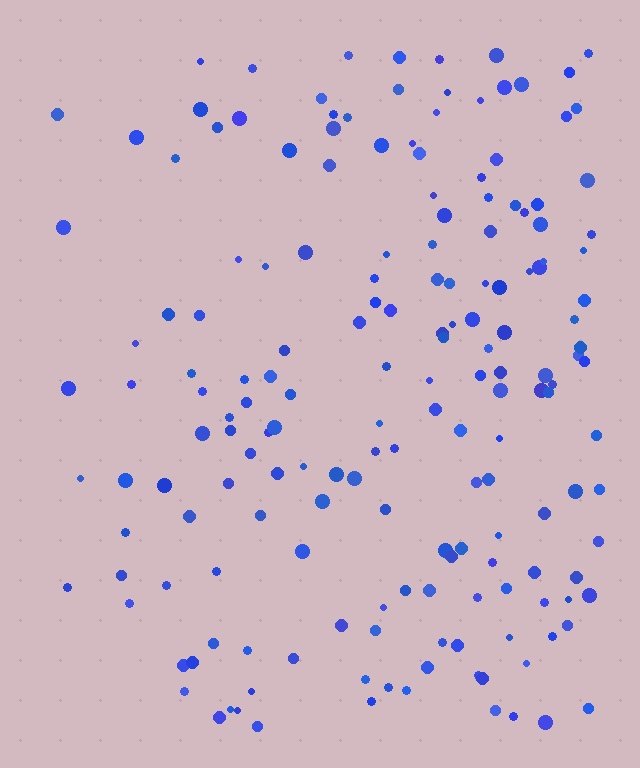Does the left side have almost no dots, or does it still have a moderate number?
Still a moderate number, just noticeably fewer than the right.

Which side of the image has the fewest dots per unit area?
The left.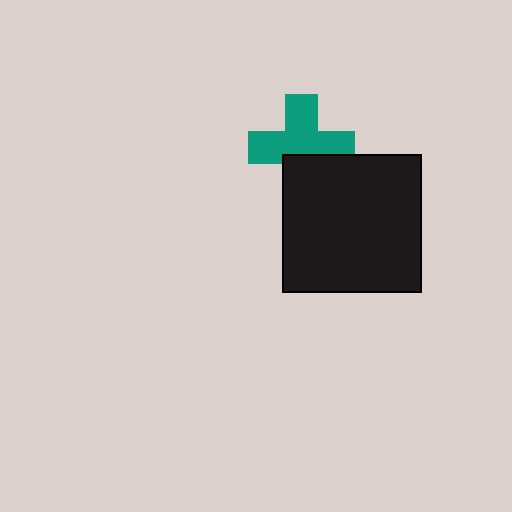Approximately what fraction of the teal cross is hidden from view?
Roughly 33% of the teal cross is hidden behind the black square.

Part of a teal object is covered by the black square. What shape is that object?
It is a cross.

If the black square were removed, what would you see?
You would see the complete teal cross.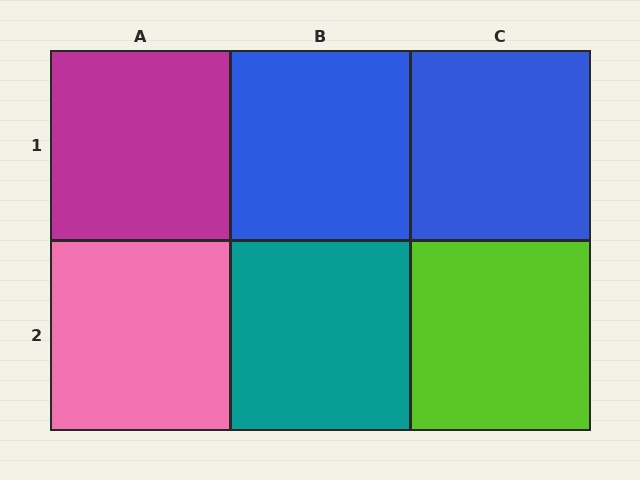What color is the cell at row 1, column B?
Blue.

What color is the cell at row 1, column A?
Magenta.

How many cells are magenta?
1 cell is magenta.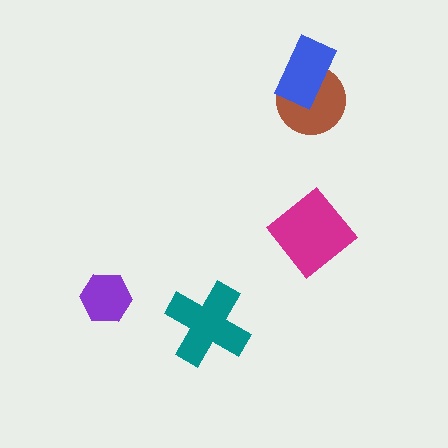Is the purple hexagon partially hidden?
No, no other shape covers it.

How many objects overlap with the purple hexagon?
0 objects overlap with the purple hexagon.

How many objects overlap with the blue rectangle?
1 object overlaps with the blue rectangle.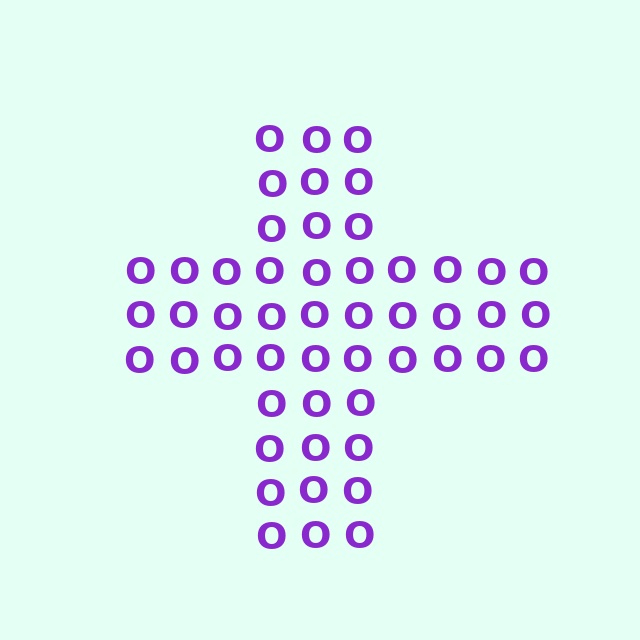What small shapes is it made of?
It is made of small letter O's.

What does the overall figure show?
The overall figure shows a cross.